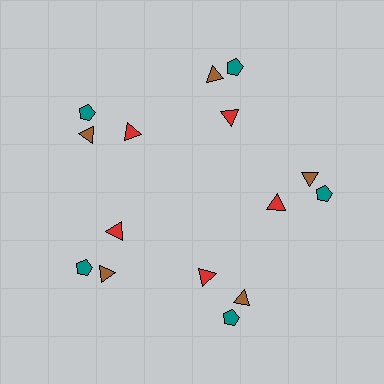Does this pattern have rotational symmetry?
Yes, this pattern has 5-fold rotational symmetry. It looks the same after rotating 72 degrees around the center.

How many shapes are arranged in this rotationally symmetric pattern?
There are 15 shapes, arranged in 5 groups of 3.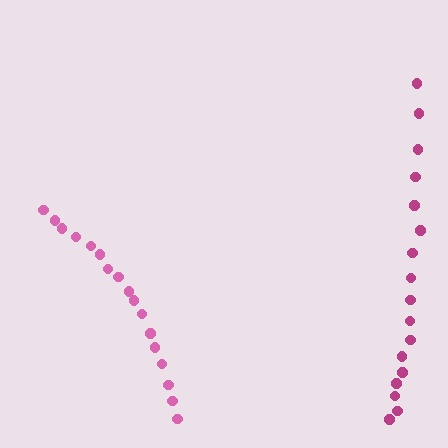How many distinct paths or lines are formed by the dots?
There are 2 distinct paths.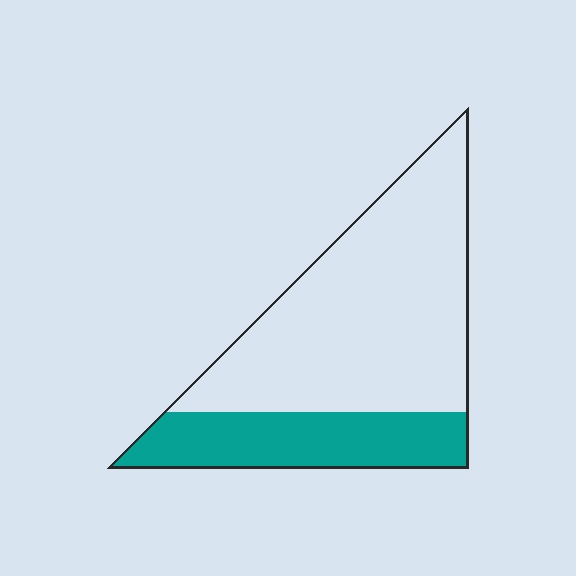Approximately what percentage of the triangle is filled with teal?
Approximately 30%.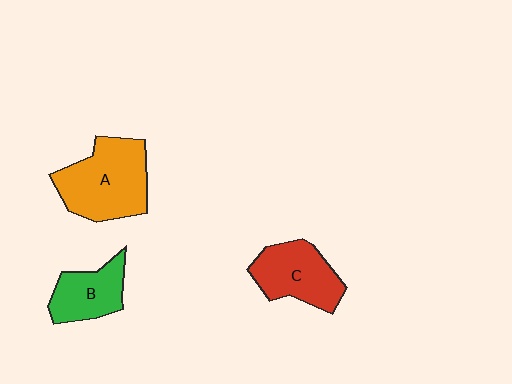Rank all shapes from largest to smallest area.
From largest to smallest: A (orange), C (red), B (green).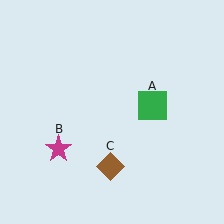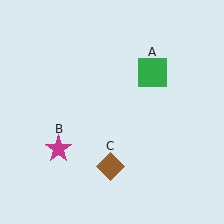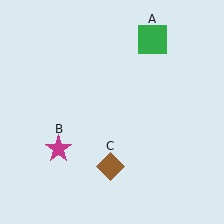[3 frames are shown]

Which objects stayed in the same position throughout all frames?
Magenta star (object B) and brown diamond (object C) remained stationary.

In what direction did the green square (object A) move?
The green square (object A) moved up.